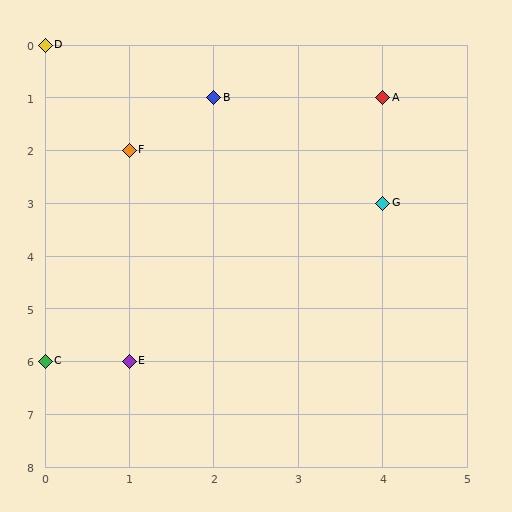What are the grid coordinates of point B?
Point B is at grid coordinates (2, 1).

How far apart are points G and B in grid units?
Points G and B are 2 columns and 2 rows apart (about 2.8 grid units diagonally).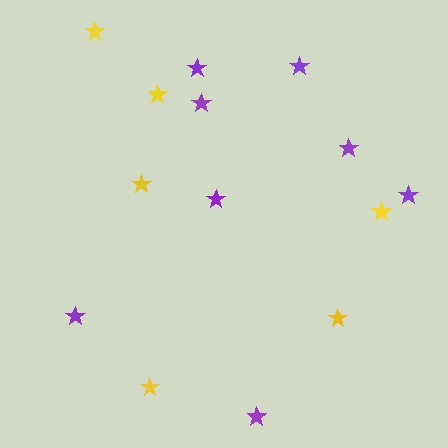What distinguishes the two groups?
There are 2 groups: one group of purple stars (8) and one group of yellow stars (6).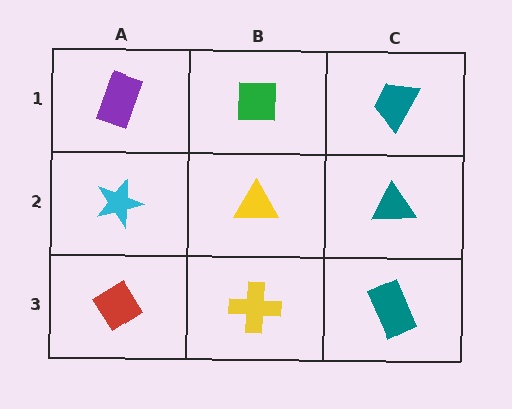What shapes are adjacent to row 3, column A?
A cyan star (row 2, column A), a yellow cross (row 3, column B).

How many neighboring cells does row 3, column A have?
2.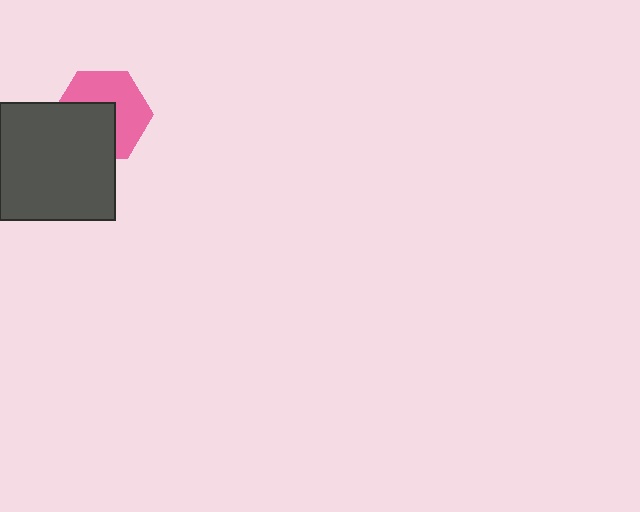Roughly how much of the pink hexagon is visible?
About half of it is visible (roughly 54%).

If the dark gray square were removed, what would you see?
You would see the complete pink hexagon.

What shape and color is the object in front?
The object in front is a dark gray square.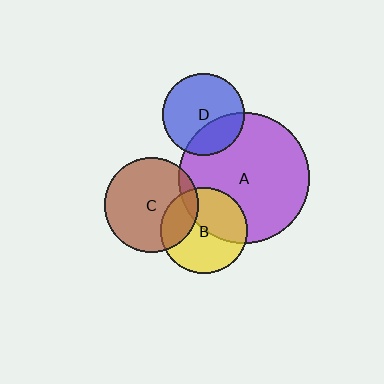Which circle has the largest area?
Circle A (purple).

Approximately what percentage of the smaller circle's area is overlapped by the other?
Approximately 30%.